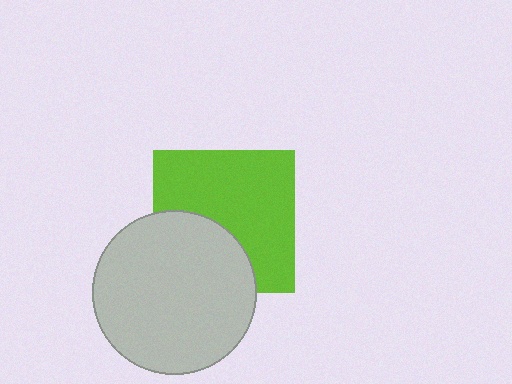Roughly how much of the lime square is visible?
About half of it is visible (roughly 65%).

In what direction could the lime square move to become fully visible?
The lime square could move up. That would shift it out from behind the light gray circle entirely.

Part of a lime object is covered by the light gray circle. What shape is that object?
It is a square.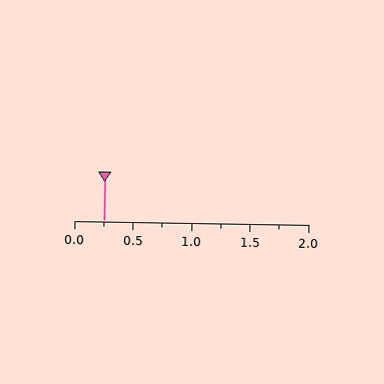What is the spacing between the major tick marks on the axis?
The major ticks are spaced 0.5 apart.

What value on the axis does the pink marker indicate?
The marker indicates approximately 0.25.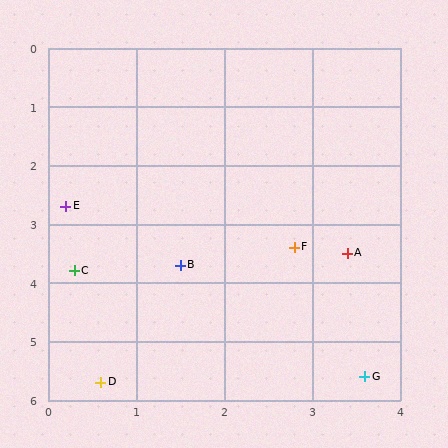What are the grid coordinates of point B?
Point B is at approximately (1.5, 3.7).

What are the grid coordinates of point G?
Point G is at approximately (3.6, 5.6).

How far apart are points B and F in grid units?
Points B and F are about 1.3 grid units apart.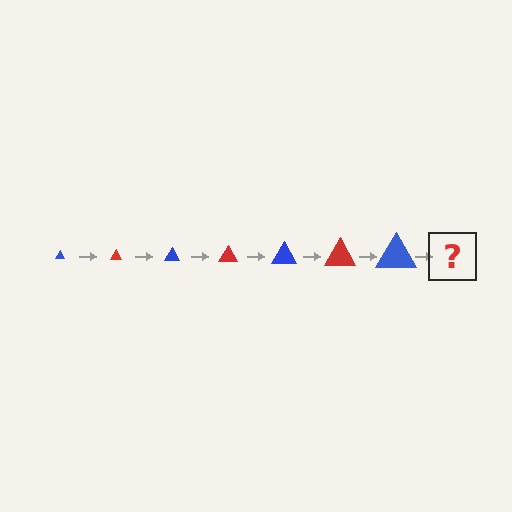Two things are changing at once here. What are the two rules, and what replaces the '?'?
The two rules are that the triangle grows larger each step and the color cycles through blue and red. The '?' should be a red triangle, larger than the previous one.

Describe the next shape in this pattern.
It should be a red triangle, larger than the previous one.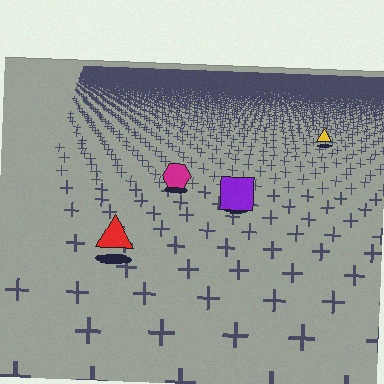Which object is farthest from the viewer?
The yellow triangle is farthest from the viewer. It appears smaller and the ground texture around it is denser.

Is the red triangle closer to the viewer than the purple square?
Yes. The red triangle is closer — you can tell from the texture gradient: the ground texture is coarser near it.